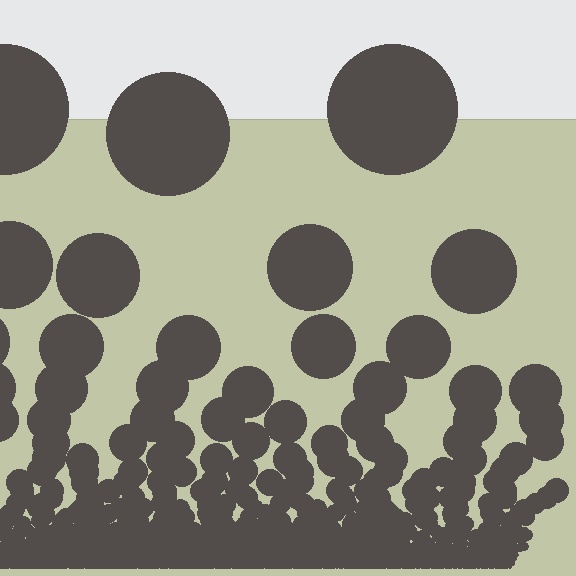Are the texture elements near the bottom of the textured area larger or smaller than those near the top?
Smaller. The gradient is inverted — elements near the bottom are smaller and denser.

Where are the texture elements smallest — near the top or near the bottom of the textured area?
Near the bottom.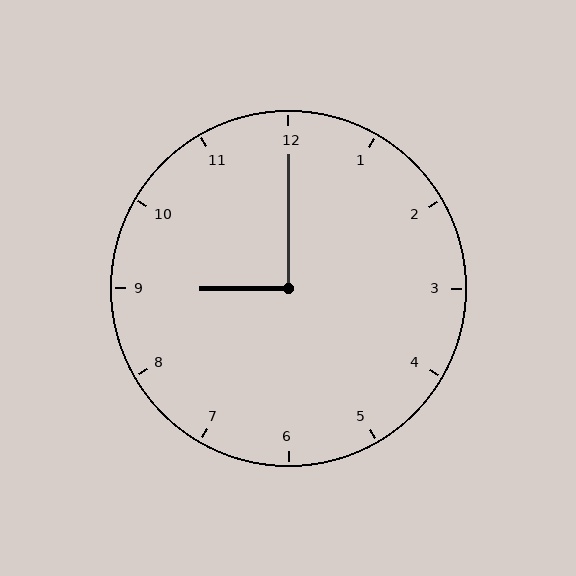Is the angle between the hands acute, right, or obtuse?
It is right.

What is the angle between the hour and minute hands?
Approximately 90 degrees.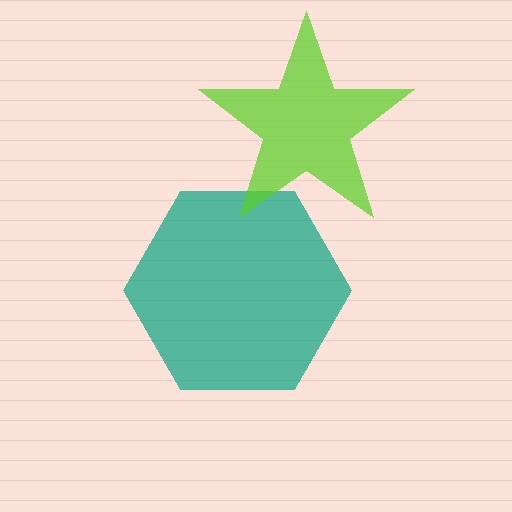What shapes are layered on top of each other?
The layered shapes are: a teal hexagon, a lime star.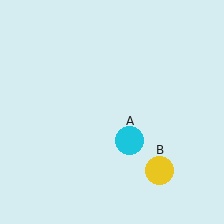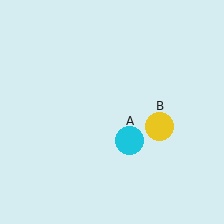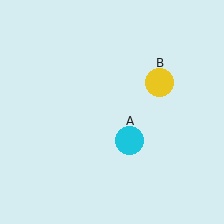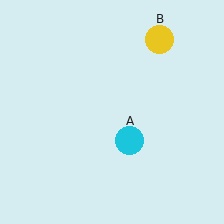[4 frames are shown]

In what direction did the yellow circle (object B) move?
The yellow circle (object B) moved up.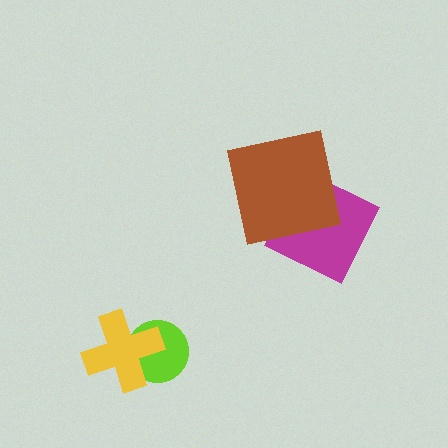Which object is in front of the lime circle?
The yellow cross is in front of the lime circle.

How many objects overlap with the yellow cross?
1 object overlaps with the yellow cross.